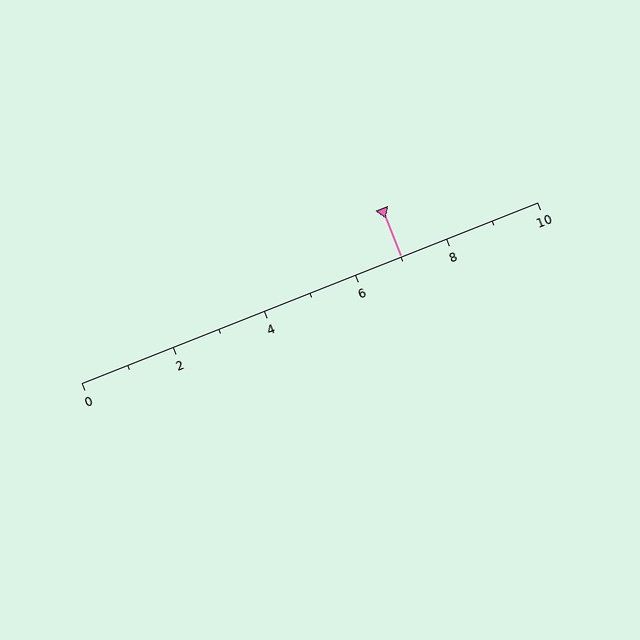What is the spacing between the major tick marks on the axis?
The major ticks are spaced 2 apart.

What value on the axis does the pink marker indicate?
The marker indicates approximately 7.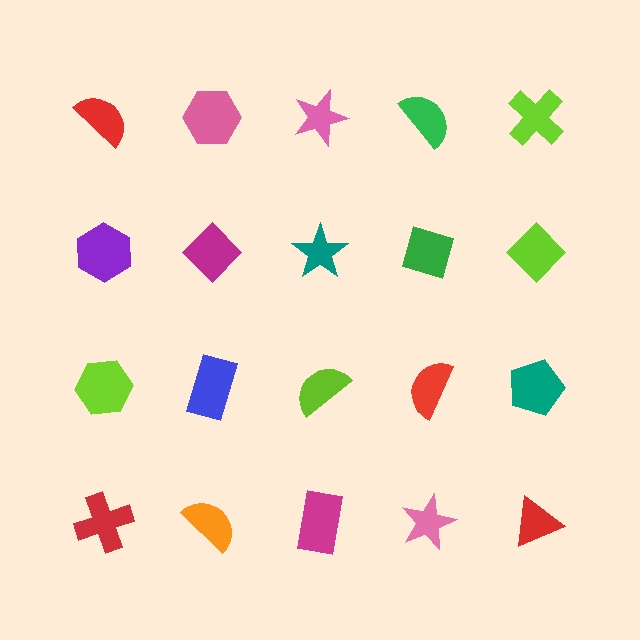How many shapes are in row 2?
5 shapes.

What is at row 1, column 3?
A pink star.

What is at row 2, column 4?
A green diamond.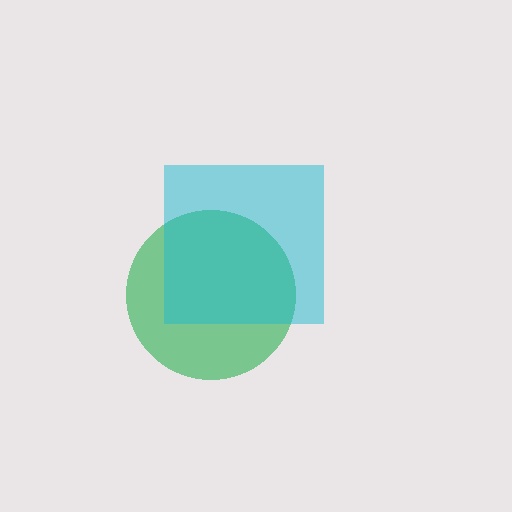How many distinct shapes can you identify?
There are 2 distinct shapes: a green circle, a cyan square.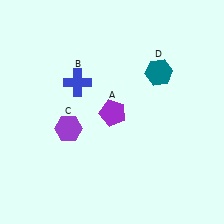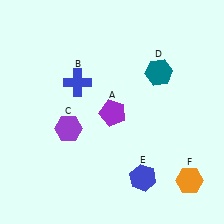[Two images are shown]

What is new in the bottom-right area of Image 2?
A blue hexagon (E) was added in the bottom-right area of Image 2.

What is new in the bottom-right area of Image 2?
An orange hexagon (F) was added in the bottom-right area of Image 2.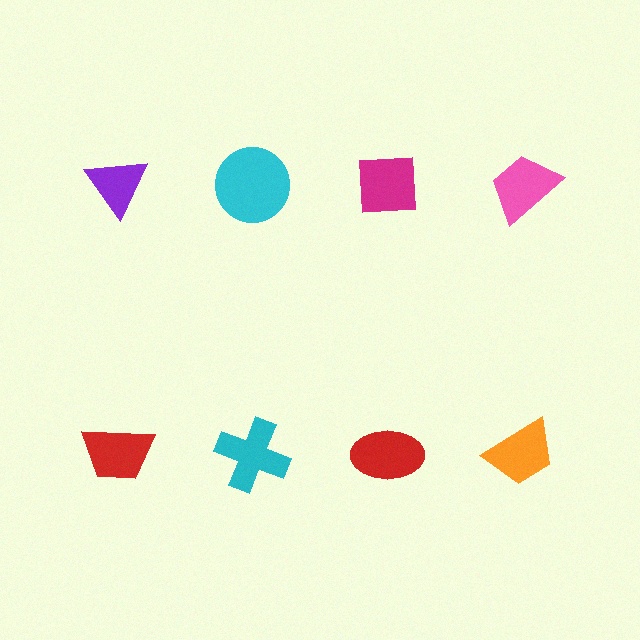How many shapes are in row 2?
4 shapes.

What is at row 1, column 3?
A magenta square.